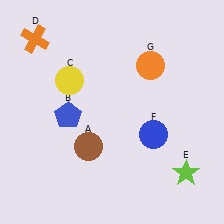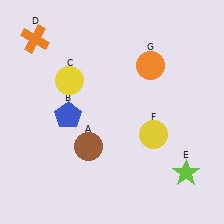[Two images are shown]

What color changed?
The circle (F) changed from blue in Image 1 to yellow in Image 2.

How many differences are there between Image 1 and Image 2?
There is 1 difference between the two images.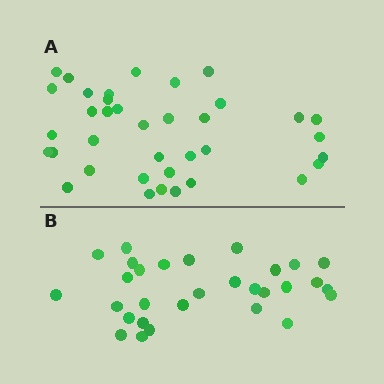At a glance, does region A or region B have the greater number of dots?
Region A (the top region) has more dots.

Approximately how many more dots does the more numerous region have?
Region A has roughly 8 or so more dots than region B.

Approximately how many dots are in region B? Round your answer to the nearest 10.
About 30 dots.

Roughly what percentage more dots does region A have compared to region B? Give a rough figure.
About 25% more.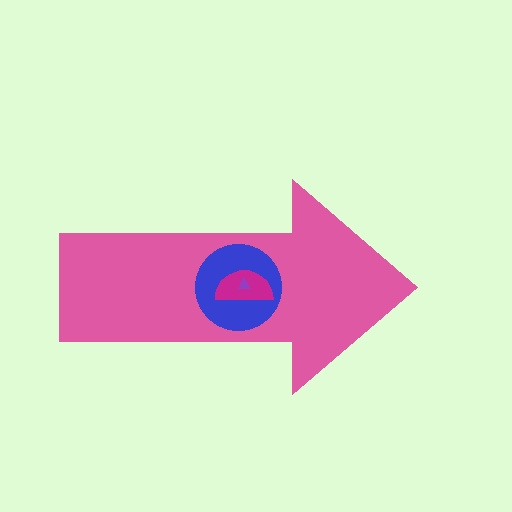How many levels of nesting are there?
4.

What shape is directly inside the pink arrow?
The blue circle.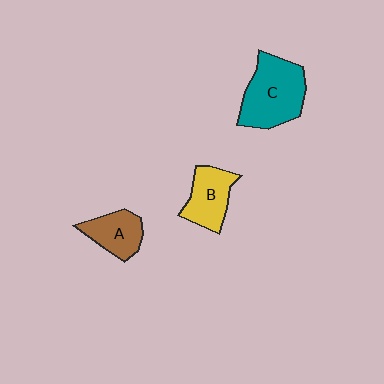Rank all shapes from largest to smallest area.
From largest to smallest: C (teal), B (yellow), A (brown).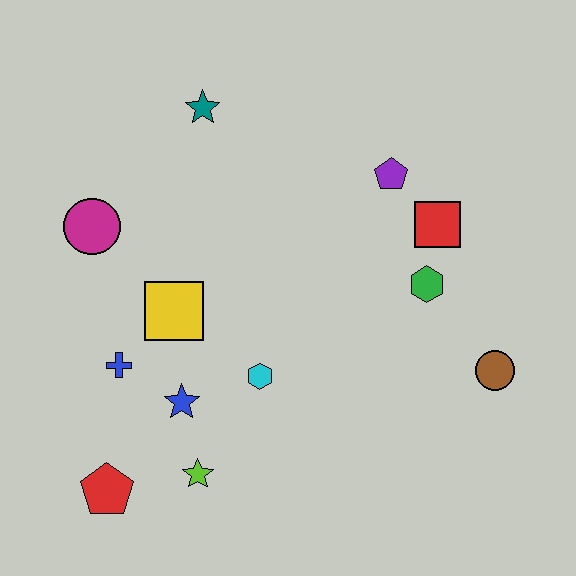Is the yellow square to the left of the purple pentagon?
Yes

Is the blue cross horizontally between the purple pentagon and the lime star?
No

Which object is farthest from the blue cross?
The brown circle is farthest from the blue cross.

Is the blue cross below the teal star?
Yes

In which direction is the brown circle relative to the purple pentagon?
The brown circle is below the purple pentagon.